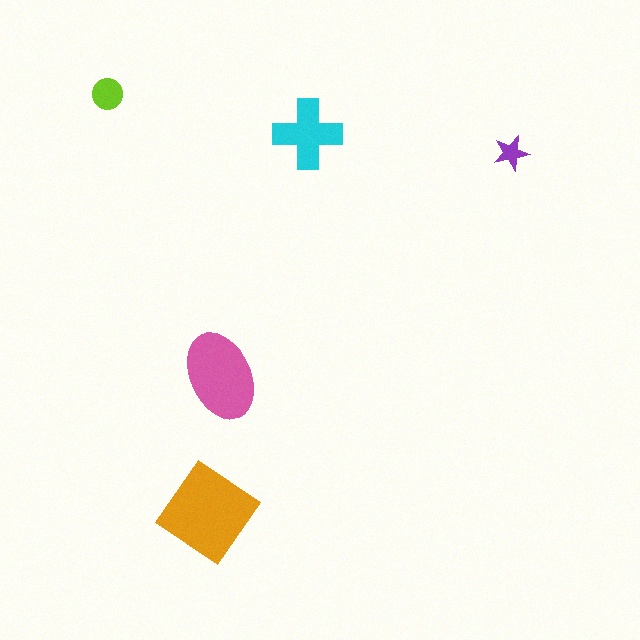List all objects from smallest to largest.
The purple star, the lime circle, the cyan cross, the pink ellipse, the orange diamond.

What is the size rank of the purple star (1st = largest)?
5th.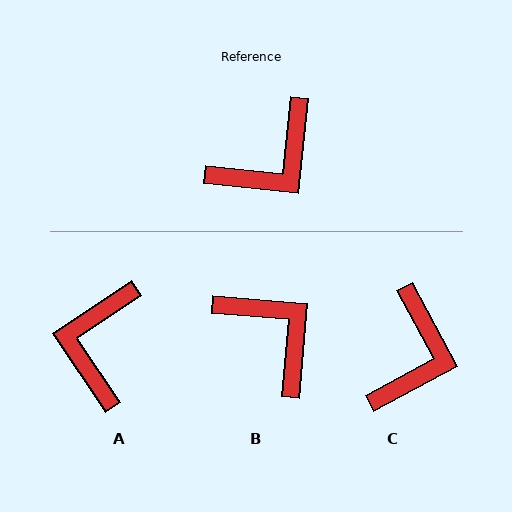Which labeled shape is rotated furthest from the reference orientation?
A, about 140 degrees away.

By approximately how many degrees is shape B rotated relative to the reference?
Approximately 91 degrees counter-clockwise.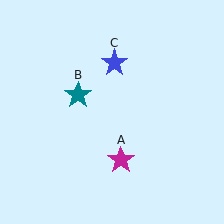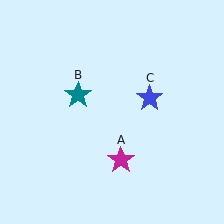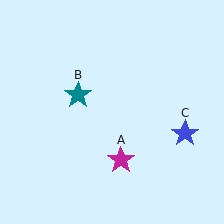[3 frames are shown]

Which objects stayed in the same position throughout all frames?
Magenta star (object A) and teal star (object B) remained stationary.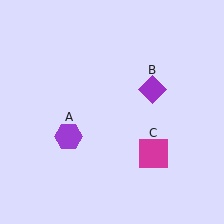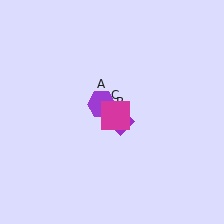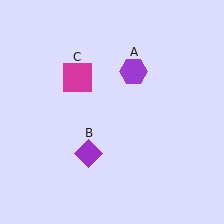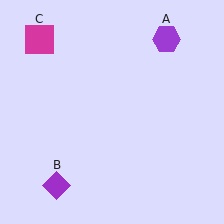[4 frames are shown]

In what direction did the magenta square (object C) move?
The magenta square (object C) moved up and to the left.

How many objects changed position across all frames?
3 objects changed position: purple hexagon (object A), purple diamond (object B), magenta square (object C).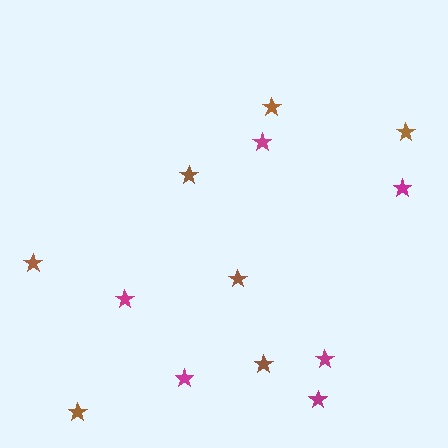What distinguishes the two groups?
There are 2 groups: one group of brown stars (7) and one group of magenta stars (6).